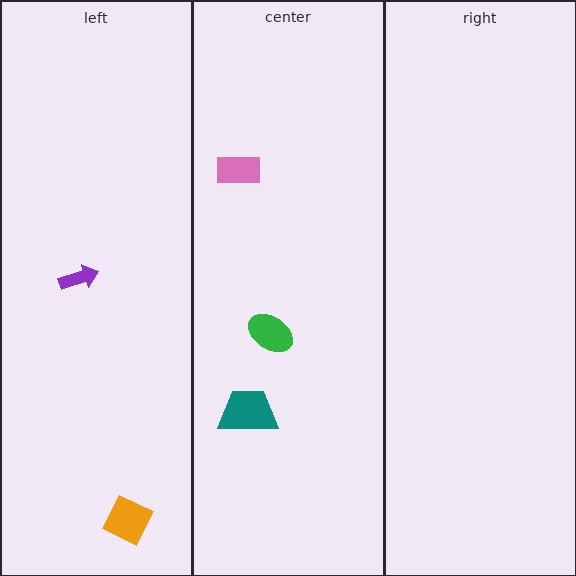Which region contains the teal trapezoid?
The center region.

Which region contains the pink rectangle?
The center region.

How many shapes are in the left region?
2.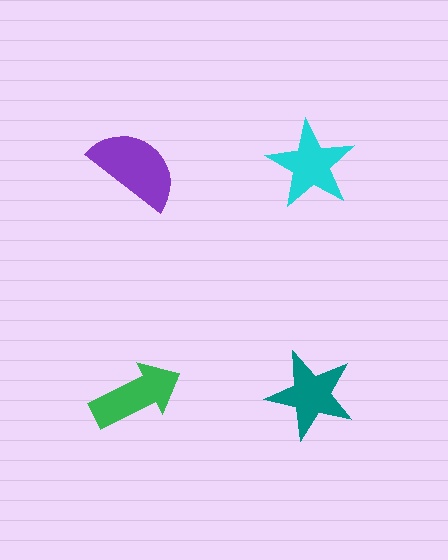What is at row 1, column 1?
A purple semicircle.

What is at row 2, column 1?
A green arrow.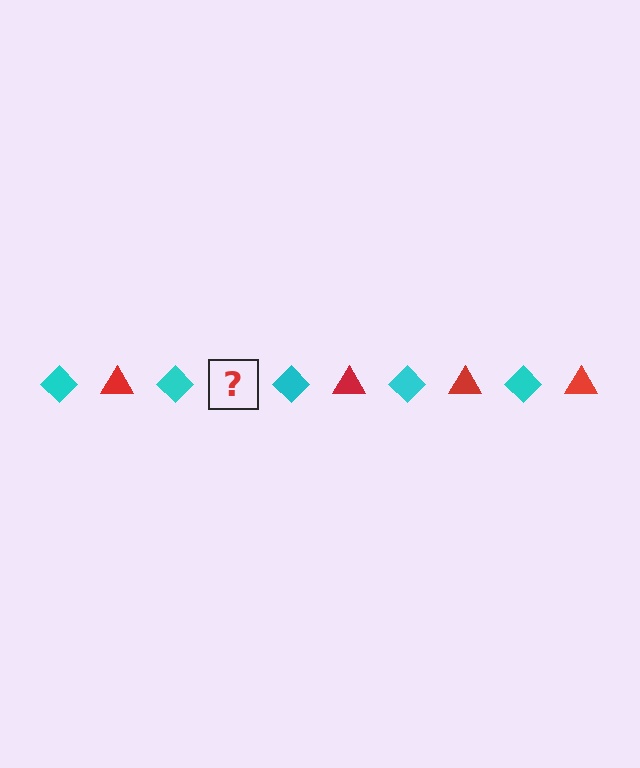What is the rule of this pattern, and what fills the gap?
The rule is that the pattern alternates between cyan diamond and red triangle. The gap should be filled with a red triangle.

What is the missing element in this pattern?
The missing element is a red triangle.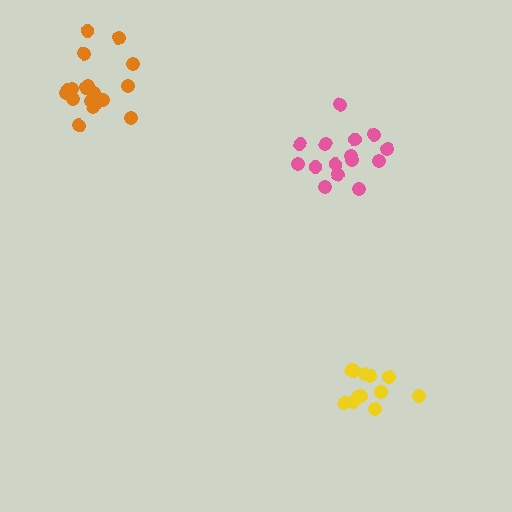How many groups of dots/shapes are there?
There are 3 groups.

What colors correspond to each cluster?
The clusters are colored: pink, yellow, orange.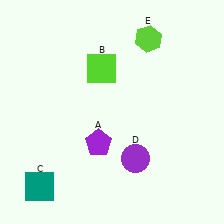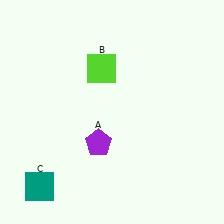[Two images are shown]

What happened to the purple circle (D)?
The purple circle (D) was removed in Image 2. It was in the bottom-right area of Image 1.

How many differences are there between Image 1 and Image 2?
There are 2 differences between the two images.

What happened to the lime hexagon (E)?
The lime hexagon (E) was removed in Image 2. It was in the top-right area of Image 1.